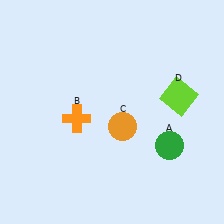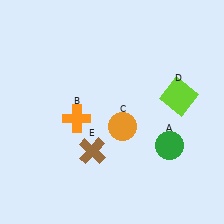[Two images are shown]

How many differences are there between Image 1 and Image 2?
There is 1 difference between the two images.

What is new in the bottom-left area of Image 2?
A brown cross (E) was added in the bottom-left area of Image 2.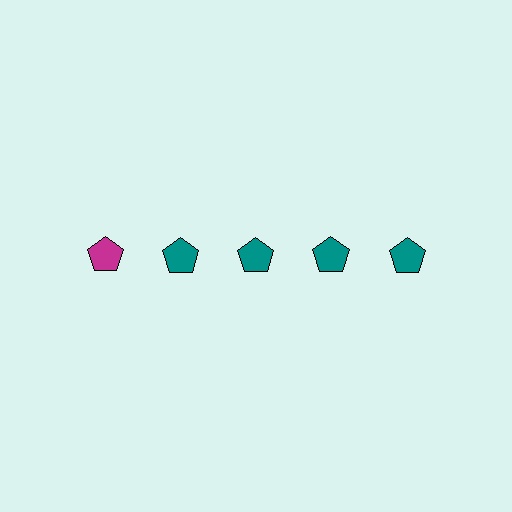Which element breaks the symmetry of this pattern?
The magenta pentagon in the top row, leftmost column breaks the symmetry. All other shapes are teal pentagons.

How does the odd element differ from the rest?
It has a different color: magenta instead of teal.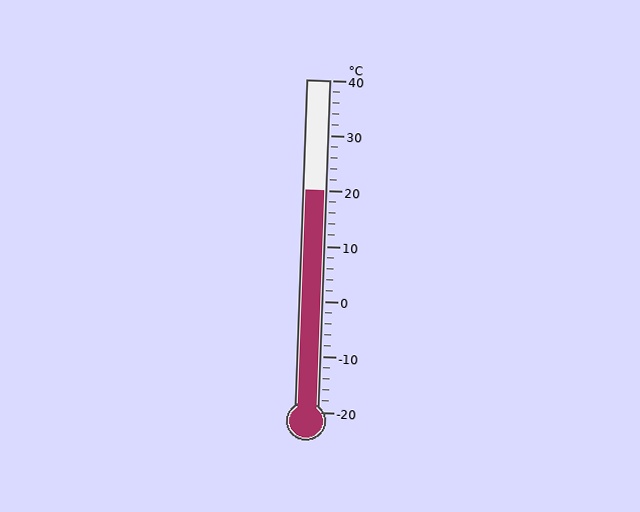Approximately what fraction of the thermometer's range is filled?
The thermometer is filled to approximately 65% of its range.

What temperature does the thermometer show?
The thermometer shows approximately 20°C.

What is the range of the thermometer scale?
The thermometer scale ranges from -20°C to 40°C.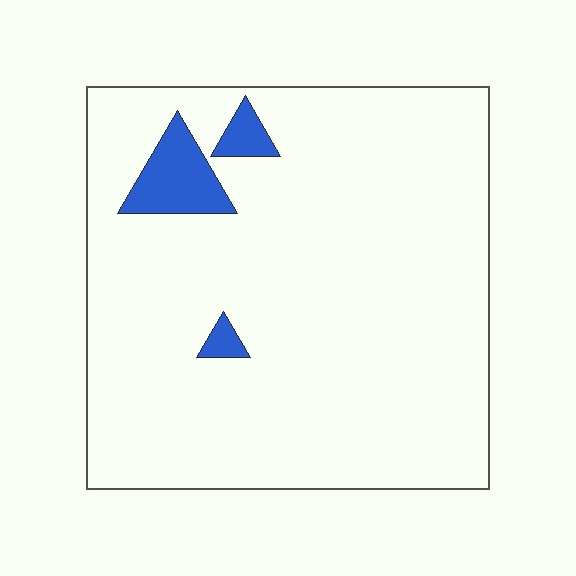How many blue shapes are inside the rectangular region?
3.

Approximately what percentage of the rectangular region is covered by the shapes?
Approximately 5%.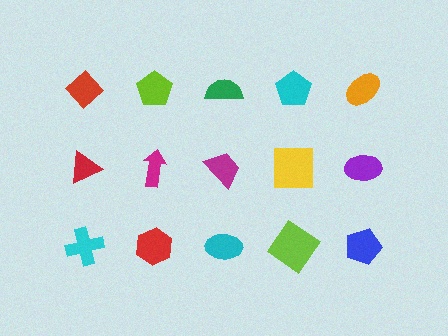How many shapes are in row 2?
5 shapes.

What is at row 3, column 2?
A red hexagon.